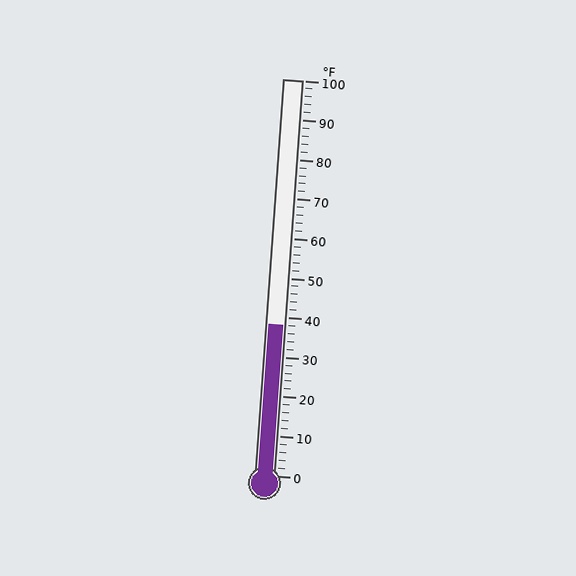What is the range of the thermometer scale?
The thermometer scale ranges from 0°F to 100°F.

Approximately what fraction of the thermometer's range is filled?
The thermometer is filled to approximately 40% of its range.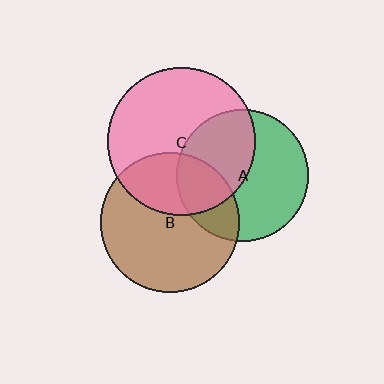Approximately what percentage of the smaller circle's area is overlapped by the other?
Approximately 45%.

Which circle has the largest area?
Circle C (pink).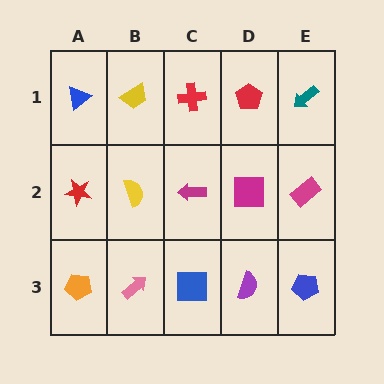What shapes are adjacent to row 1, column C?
A magenta arrow (row 2, column C), a yellow trapezoid (row 1, column B), a red pentagon (row 1, column D).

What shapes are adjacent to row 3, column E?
A magenta rectangle (row 2, column E), a purple semicircle (row 3, column D).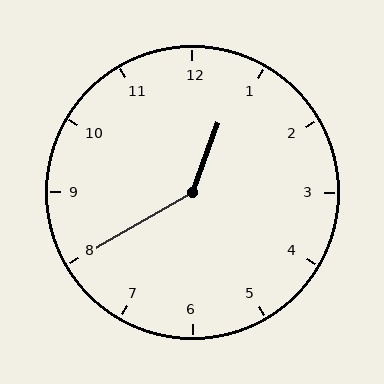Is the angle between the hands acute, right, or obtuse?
It is obtuse.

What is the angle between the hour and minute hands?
Approximately 140 degrees.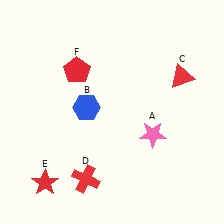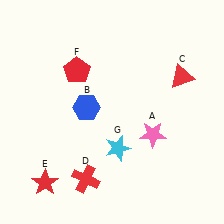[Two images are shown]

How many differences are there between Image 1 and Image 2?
There is 1 difference between the two images.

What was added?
A cyan star (G) was added in Image 2.